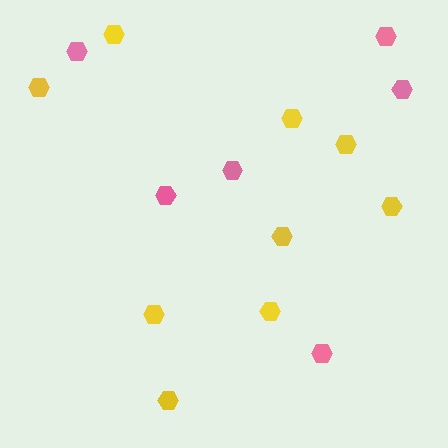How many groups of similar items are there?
There are 2 groups: one group of yellow hexagons (9) and one group of pink hexagons (6).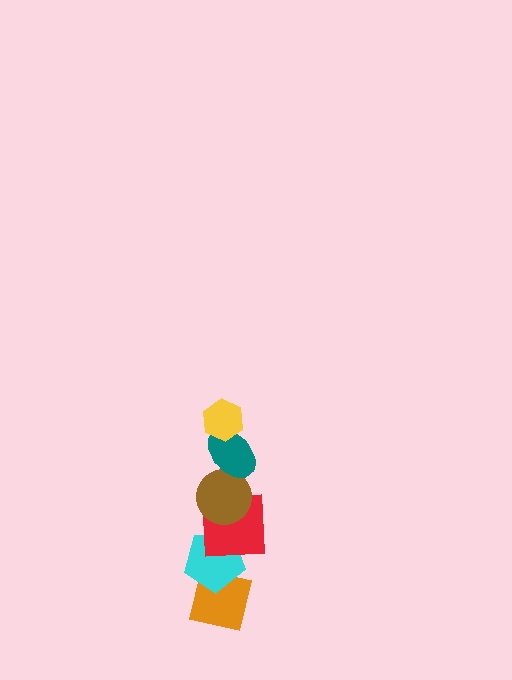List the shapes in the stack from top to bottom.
From top to bottom: the yellow hexagon, the teal ellipse, the brown circle, the red square, the cyan pentagon, the orange square.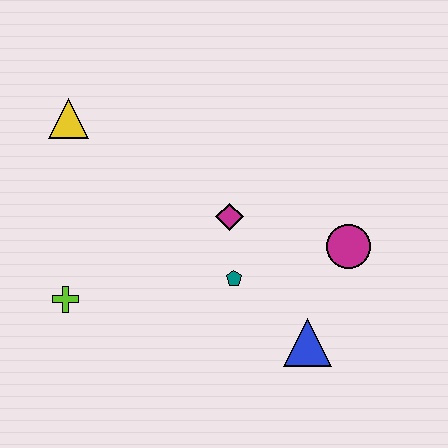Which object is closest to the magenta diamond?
The teal pentagon is closest to the magenta diamond.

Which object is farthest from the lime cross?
The magenta circle is farthest from the lime cross.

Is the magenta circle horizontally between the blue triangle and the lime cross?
No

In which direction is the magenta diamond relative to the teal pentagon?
The magenta diamond is above the teal pentagon.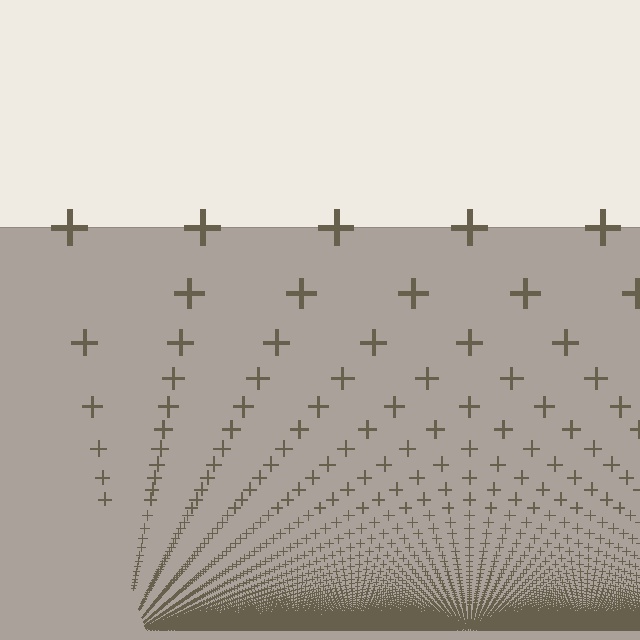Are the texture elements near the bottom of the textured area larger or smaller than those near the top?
Smaller. The gradient is inverted — elements near the bottom are smaller and denser.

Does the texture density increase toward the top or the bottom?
Density increases toward the bottom.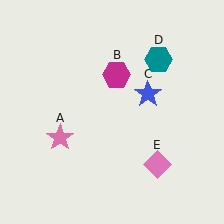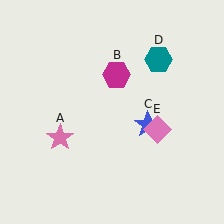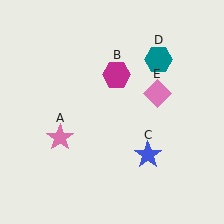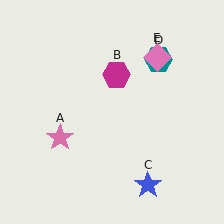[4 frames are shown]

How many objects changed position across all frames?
2 objects changed position: blue star (object C), pink diamond (object E).